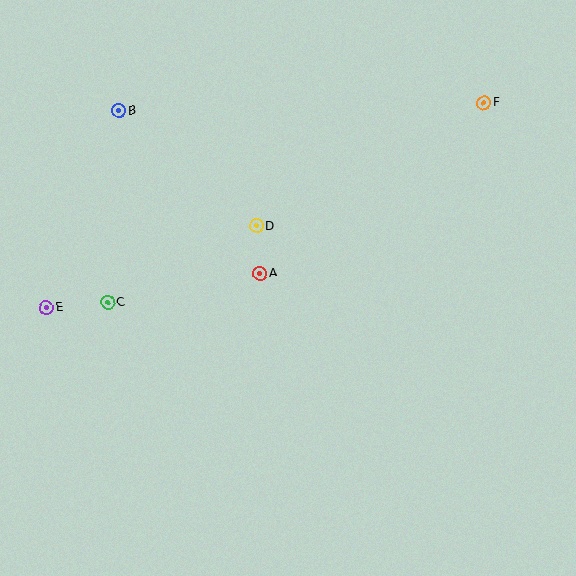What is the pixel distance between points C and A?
The distance between C and A is 155 pixels.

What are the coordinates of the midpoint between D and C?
The midpoint between D and C is at (182, 264).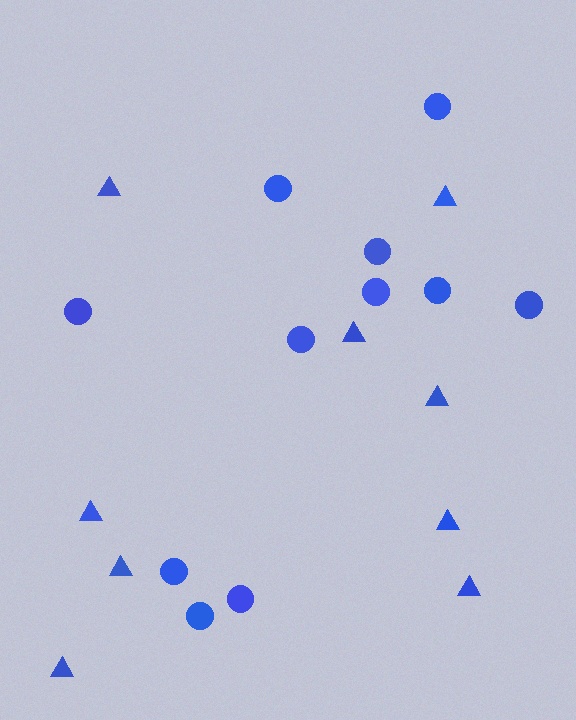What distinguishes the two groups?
There are 2 groups: one group of triangles (9) and one group of circles (11).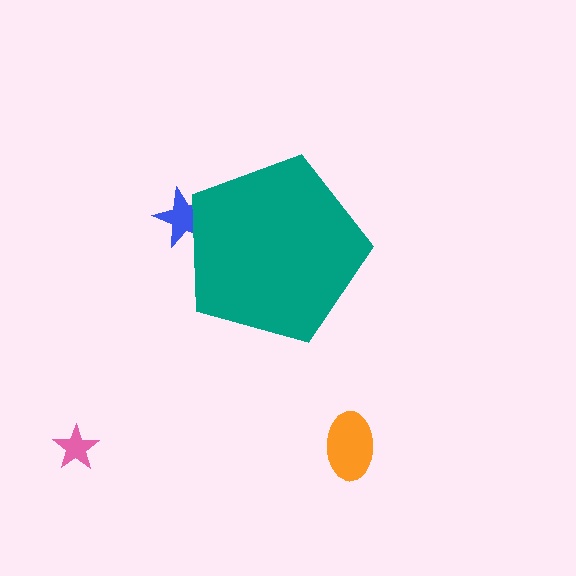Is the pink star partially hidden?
No, the pink star is fully visible.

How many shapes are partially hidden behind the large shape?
1 shape is partially hidden.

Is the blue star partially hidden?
Yes, the blue star is partially hidden behind the teal pentagon.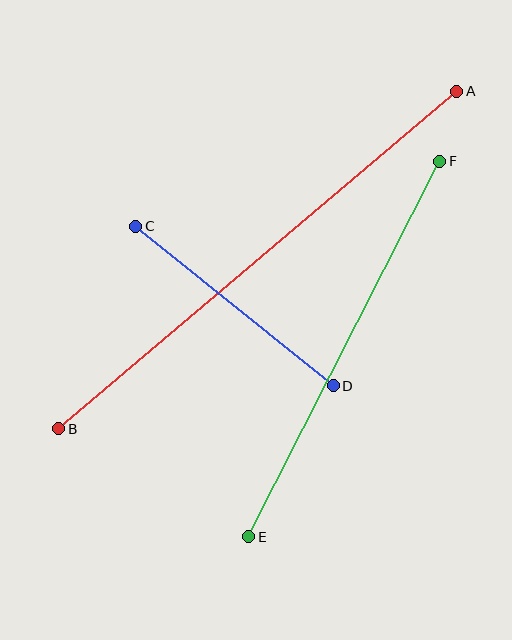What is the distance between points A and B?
The distance is approximately 522 pixels.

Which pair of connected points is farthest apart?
Points A and B are farthest apart.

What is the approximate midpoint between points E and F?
The midpoint is at approximately (344, 349) pixels.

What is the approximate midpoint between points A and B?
The midpoint is at approximately (258, 260) pixels.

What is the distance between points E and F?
The distance is approximately 421 pixels.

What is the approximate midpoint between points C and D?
The midpoint is at approximately (234, 306) pixels.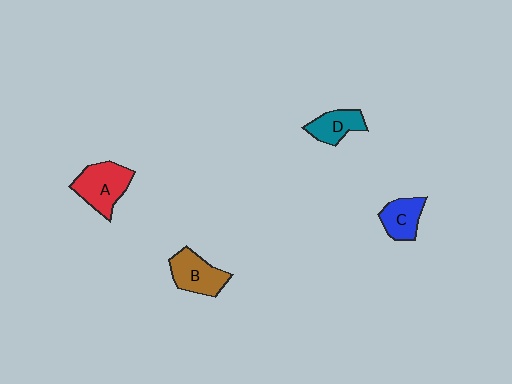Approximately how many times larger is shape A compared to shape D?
Approximately 1.5 times.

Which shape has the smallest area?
Shape D (teal).